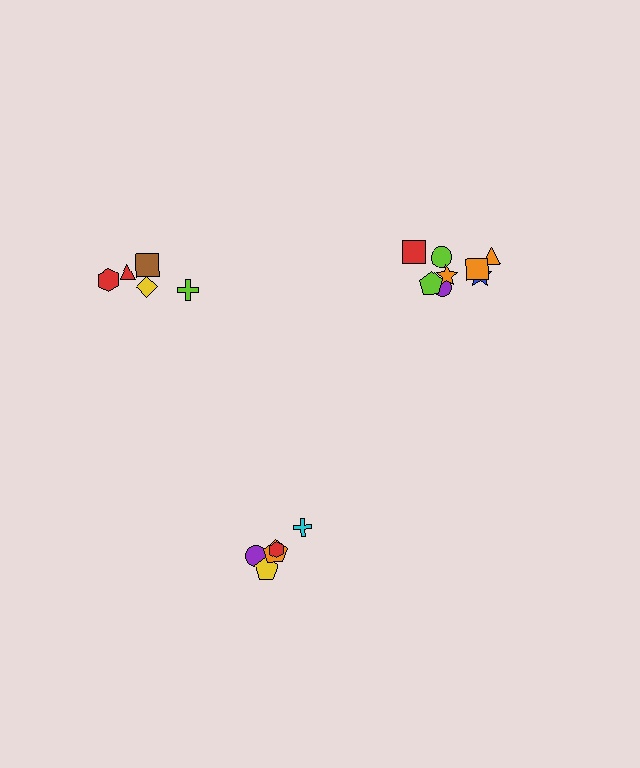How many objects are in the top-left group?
There are 5 objects.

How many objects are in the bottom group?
There are 5 objects.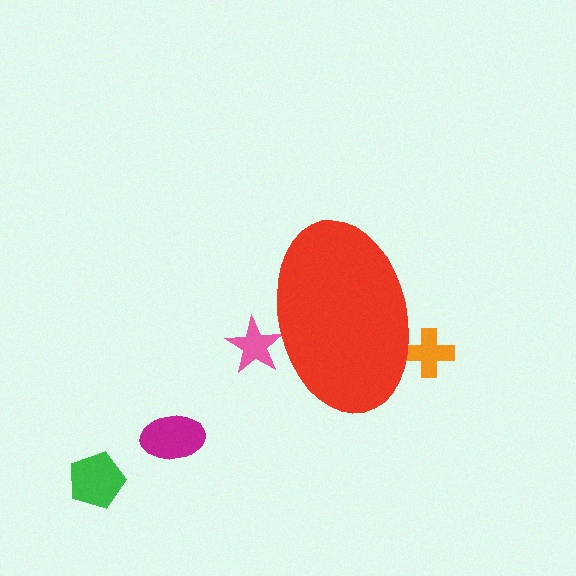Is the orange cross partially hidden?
Yes, the orange cross is partially hidden behind the red ellipse.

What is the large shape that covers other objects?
A red ellipse.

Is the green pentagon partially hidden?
No, the green pentagon is fully visible.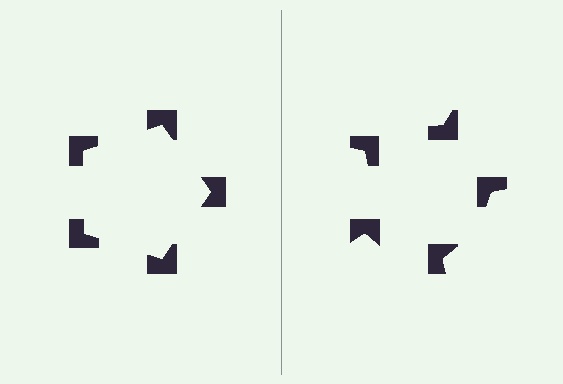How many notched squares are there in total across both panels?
10 — 5 on each side.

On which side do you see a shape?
An illusory pentagon appears on the left side. On the right side the wedge cuts are rotated, so no coherent shape forms.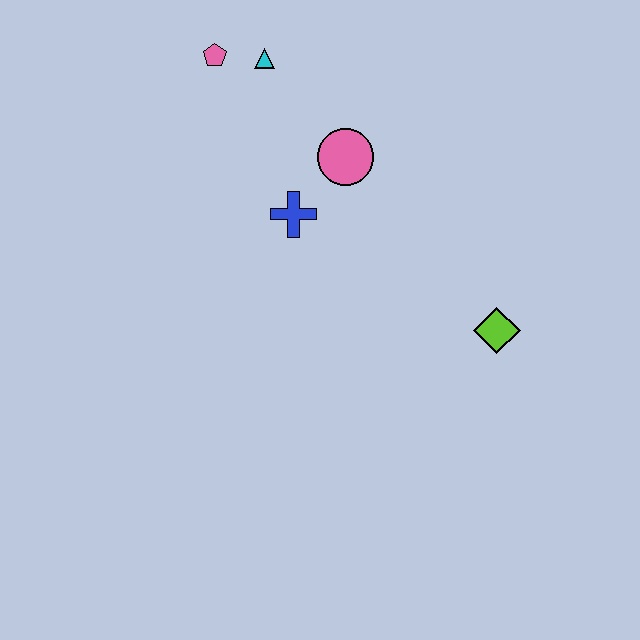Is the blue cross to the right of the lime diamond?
No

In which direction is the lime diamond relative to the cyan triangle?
The lime diamond is below the cyan triangle.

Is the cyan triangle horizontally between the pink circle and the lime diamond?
No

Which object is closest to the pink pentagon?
The cyan triangle is closest to the pink pentagon.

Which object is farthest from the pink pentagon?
The lime diamond is farthest from the pink pentagon.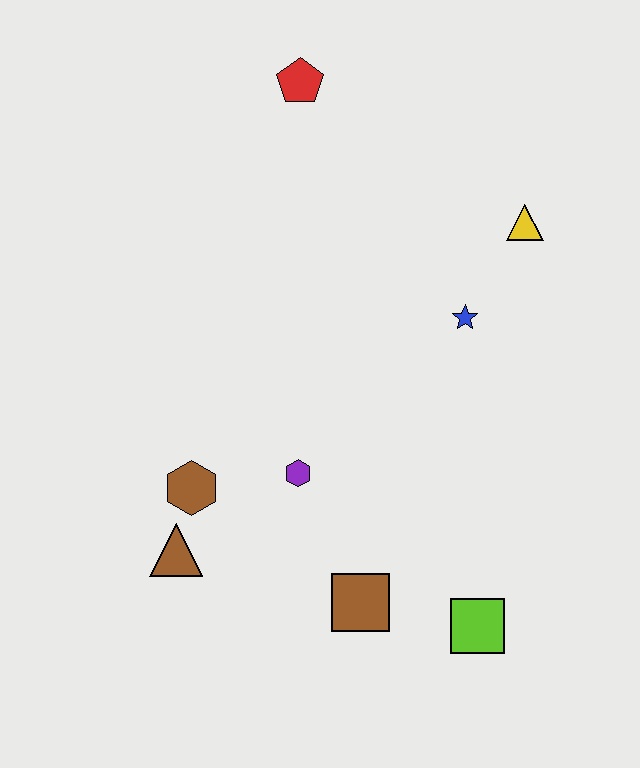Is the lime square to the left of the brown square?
No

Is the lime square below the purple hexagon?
Yes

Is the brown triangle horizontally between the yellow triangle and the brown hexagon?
No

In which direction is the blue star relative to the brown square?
The blue star is above the brown square.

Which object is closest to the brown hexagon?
The brown triangle is closest to the brown hexagon.